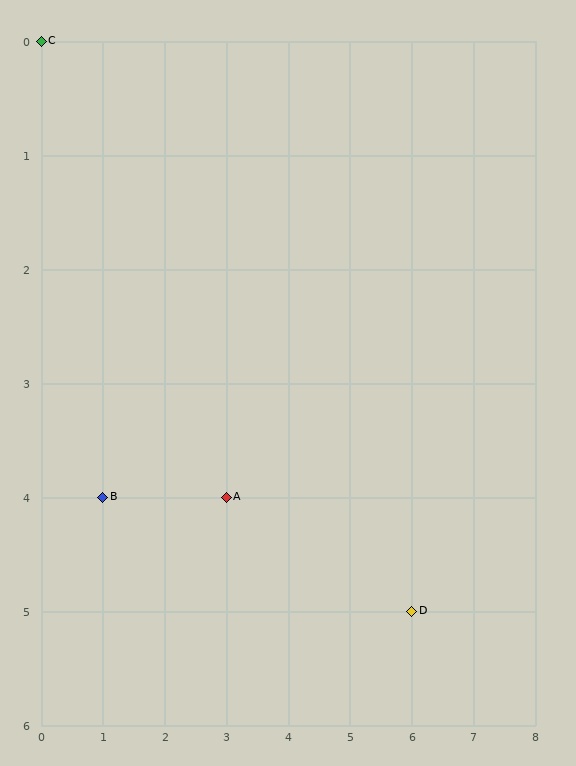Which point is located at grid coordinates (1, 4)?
Point B is at (1, 4).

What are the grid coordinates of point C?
Point C is at grid coordinates (0, 0).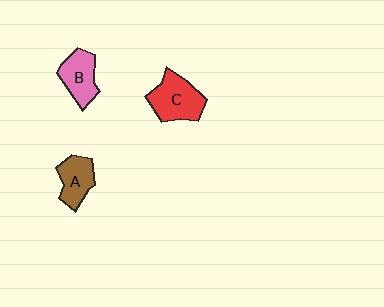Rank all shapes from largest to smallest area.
From largest to smallest: C (red), B (pink), A (brown).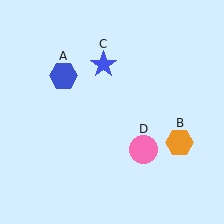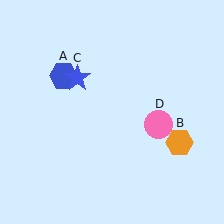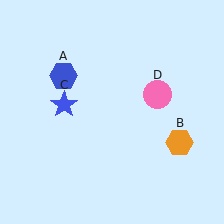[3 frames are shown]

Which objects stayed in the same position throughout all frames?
Blue hexagon (object A) and orange hexagon (object B) remained stationary.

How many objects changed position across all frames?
2 objects changed position: blue star (object C), pink circle (object D).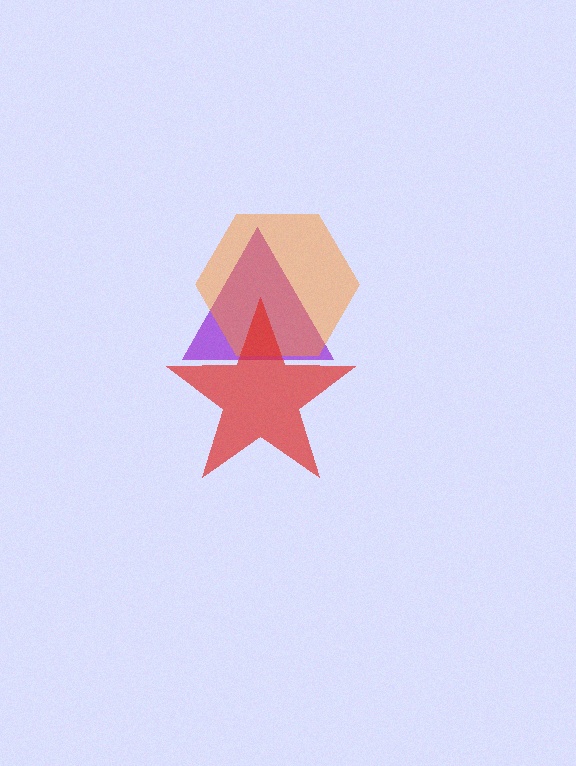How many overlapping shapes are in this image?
There are 3 overlapping shapes in the image.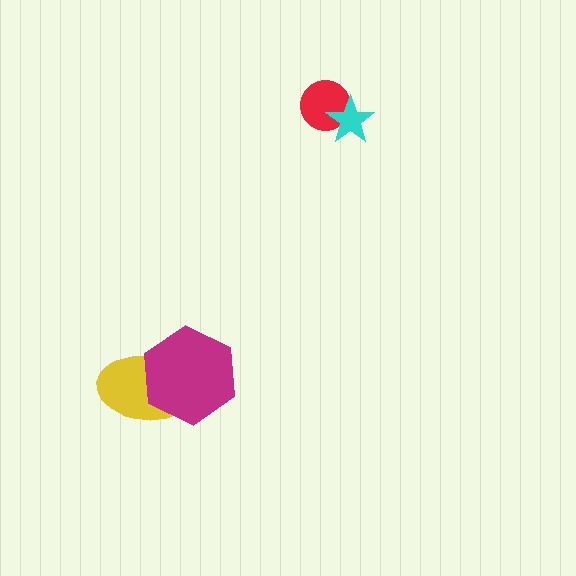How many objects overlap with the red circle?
1 object overlaps with the red circle.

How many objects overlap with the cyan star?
1 object overlaps with the cyan star.